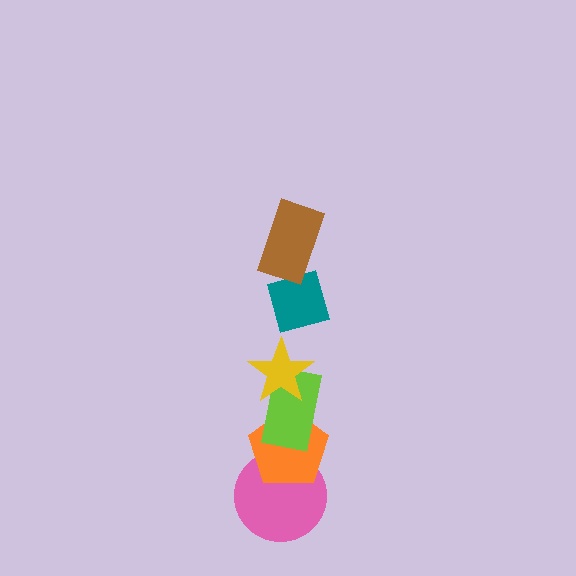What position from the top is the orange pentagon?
The orange pentagon is 5th from the top.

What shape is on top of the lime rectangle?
The yellow star is on top of the lime rectangle.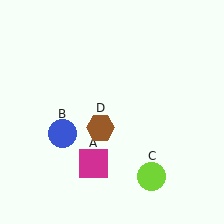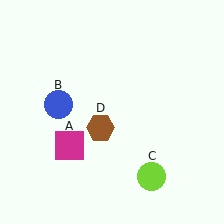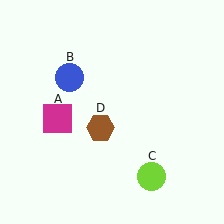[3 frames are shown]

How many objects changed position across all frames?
2 objects changed position: magenta square (object A), blue circle (object B).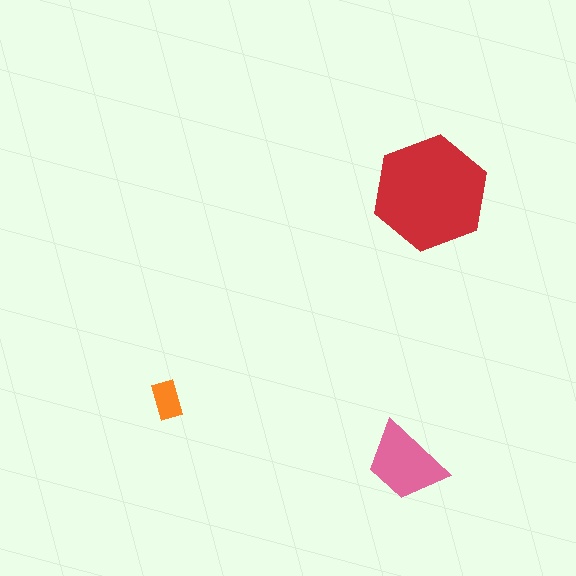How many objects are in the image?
There are 3 objects in the image.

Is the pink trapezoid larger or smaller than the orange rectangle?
Larger.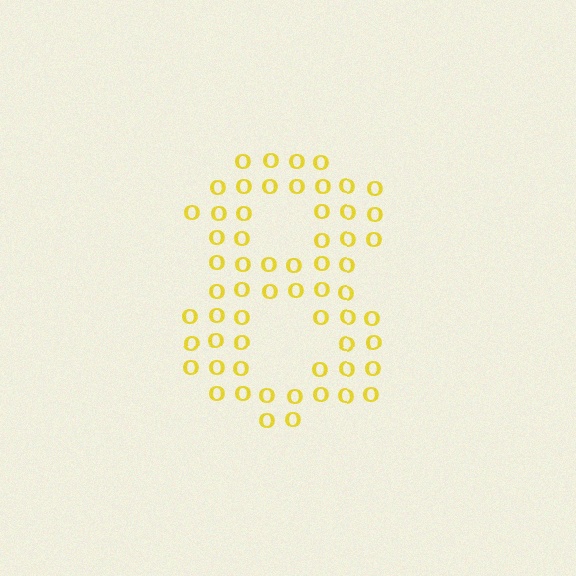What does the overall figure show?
The overall figure shows the digit 8.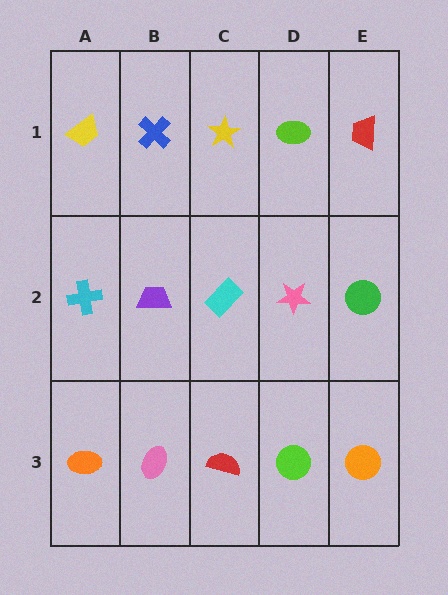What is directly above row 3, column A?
A cyan cross.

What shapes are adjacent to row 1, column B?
A purple trapezoid (row 2, column B), a yellow trapezoid (row 1, column A), a yellow star (row 1, column C).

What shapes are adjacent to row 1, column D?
A pink star (row 2, column D), a yellow star (row 1, column C), a red trapezoid (row 1, column E).